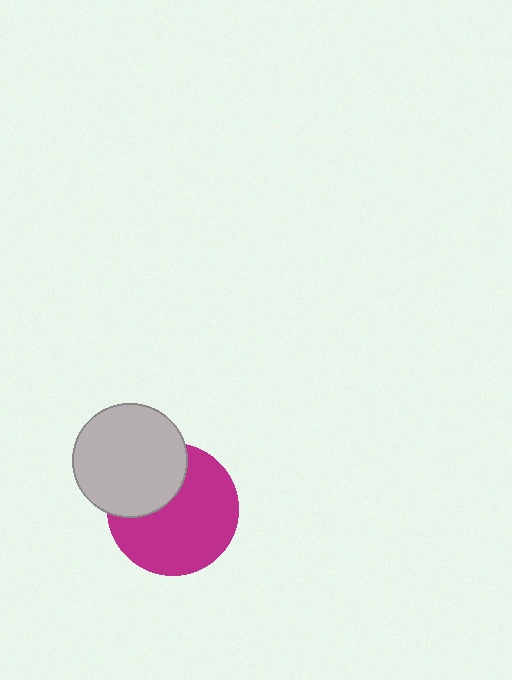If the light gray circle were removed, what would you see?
You would see the complete magenta circle.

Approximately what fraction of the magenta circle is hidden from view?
Roughly 32% of the magenta circle is hidden behind the light gray circle.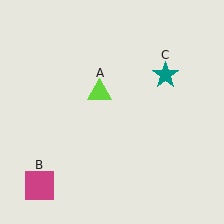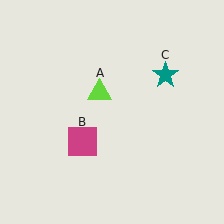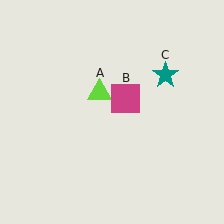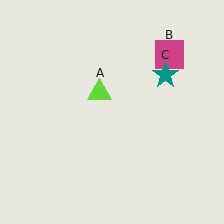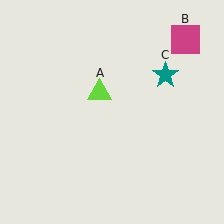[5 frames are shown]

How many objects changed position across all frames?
1 object changed position: magenta square (object B).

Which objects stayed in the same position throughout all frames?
Lime triangle (object A) and teal star (object C) remained stationary.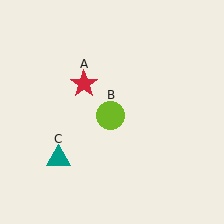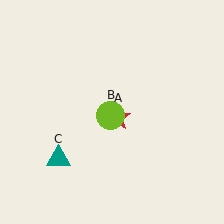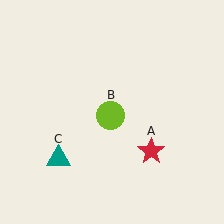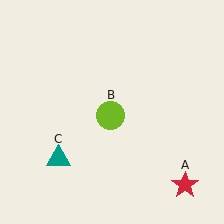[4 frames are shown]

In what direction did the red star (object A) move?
The red star (object A) moved down and to the right.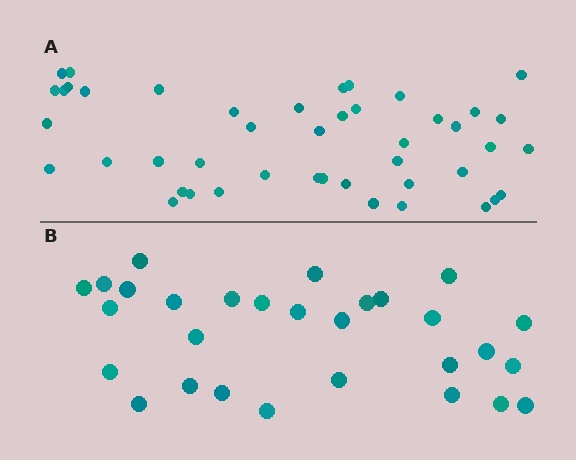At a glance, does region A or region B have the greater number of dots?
Region A (the top region) has more dots.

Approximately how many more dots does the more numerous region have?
Region A has approximately 15 more dots than region B.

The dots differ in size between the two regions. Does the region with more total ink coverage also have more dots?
No. Region B has more total ink coverage because its dots are larger, but region A actually contains more individual dots. Total area can be misleading — the number of items is what matters here.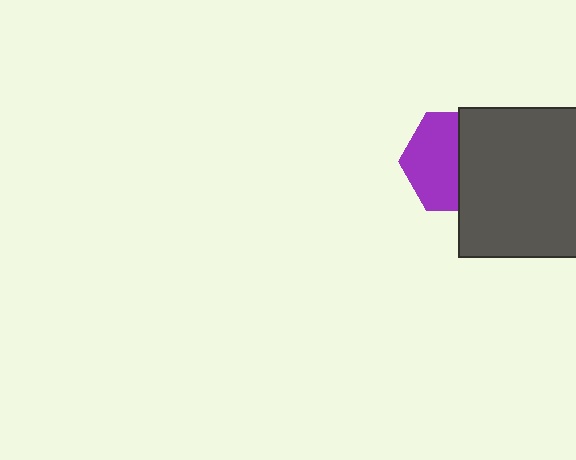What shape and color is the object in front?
The object in front is a dark gray rectangle.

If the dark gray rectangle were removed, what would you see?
You would see the complete purple hexagon.